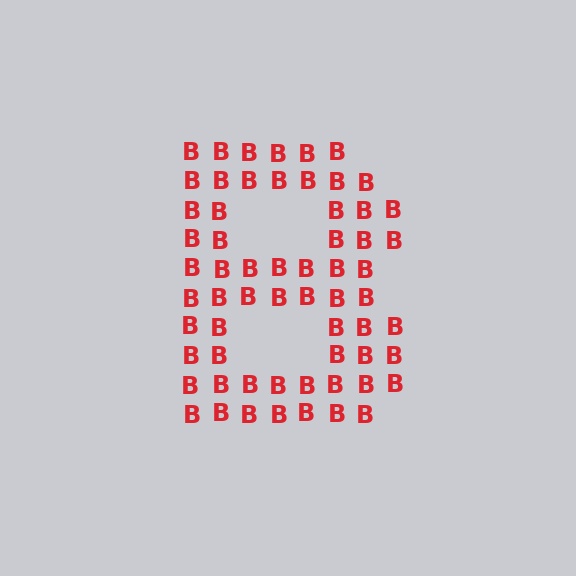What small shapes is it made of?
It is made of small letter B's.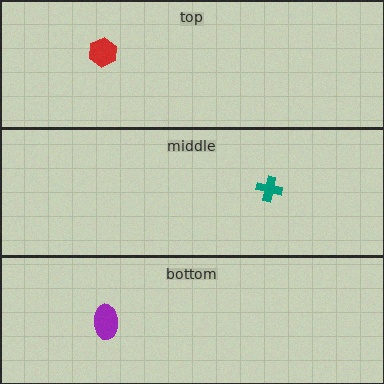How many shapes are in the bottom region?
1.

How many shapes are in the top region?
1.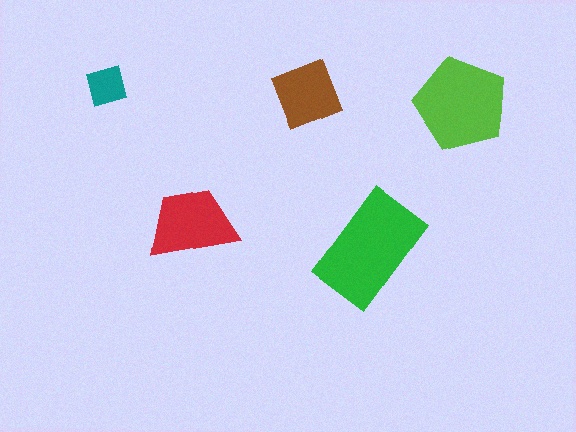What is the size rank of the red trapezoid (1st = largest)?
3rd.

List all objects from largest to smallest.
The green rectangle, the lime pentagon, the red trapezoid, the brown diamond, the teal square.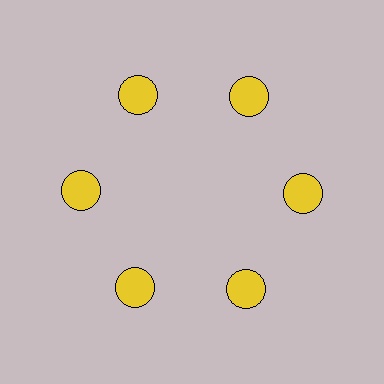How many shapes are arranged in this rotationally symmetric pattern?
There are 6 shapes, arranged in 6 groups of 1.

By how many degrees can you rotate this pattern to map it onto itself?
The pattern maps onto itself every 60 degrees of rotation.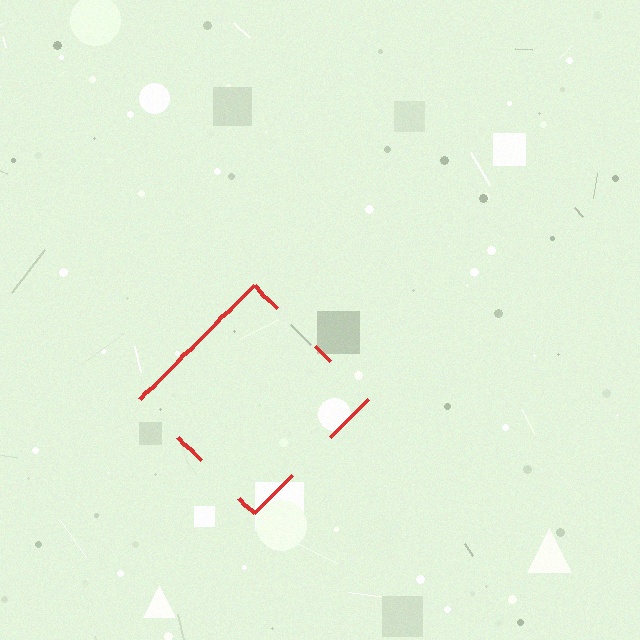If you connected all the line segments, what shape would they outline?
They would outline a diamond.